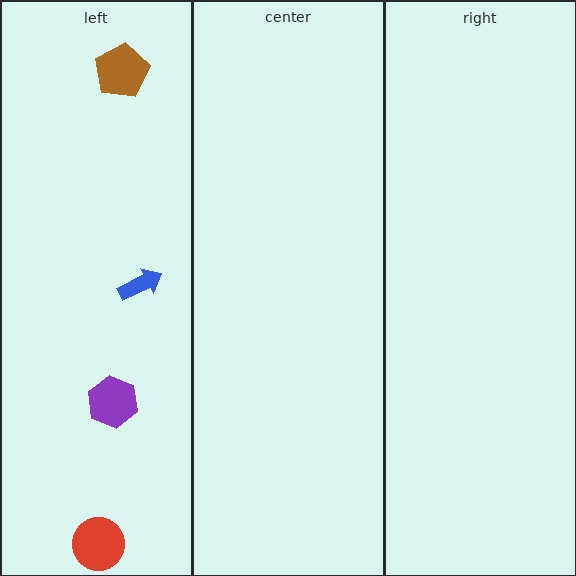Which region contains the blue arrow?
The left region.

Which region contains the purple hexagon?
The left region.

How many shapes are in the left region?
4.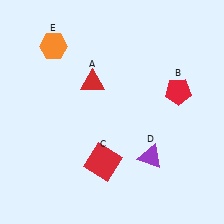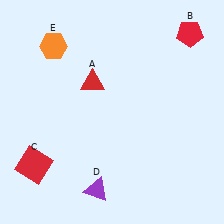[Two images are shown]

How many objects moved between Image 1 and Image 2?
3 objects moved between the two images.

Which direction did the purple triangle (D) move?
The purple triangle (D) moved left.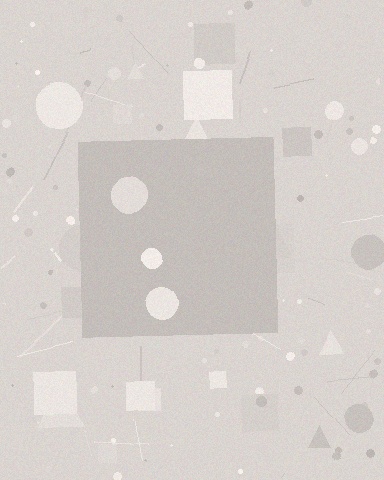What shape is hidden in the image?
A square is hidden in the image.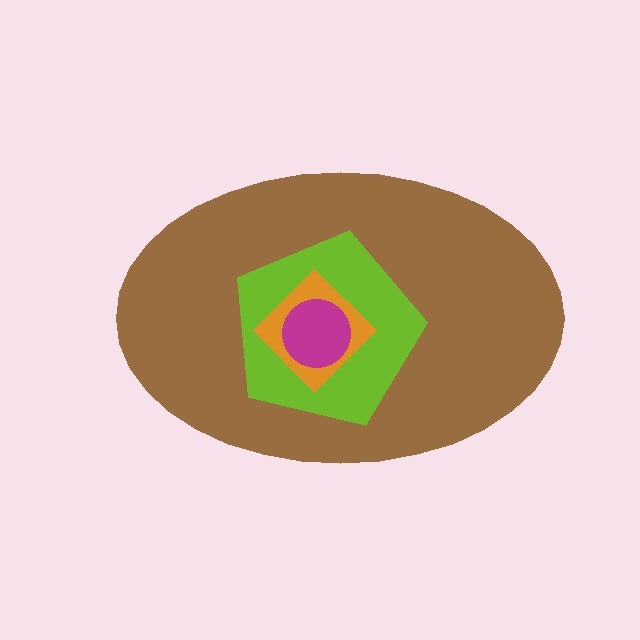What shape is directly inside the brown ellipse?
The lime pentagon.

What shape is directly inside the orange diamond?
The magenta circle.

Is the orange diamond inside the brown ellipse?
Yes.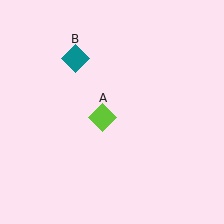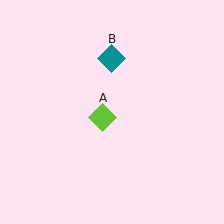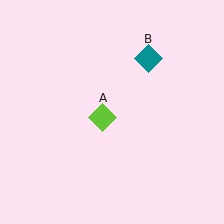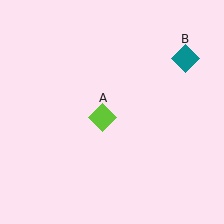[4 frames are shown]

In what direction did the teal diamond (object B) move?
The teal diamond (object B) moved right.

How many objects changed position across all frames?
1 object changed position: teal diamond (object B).